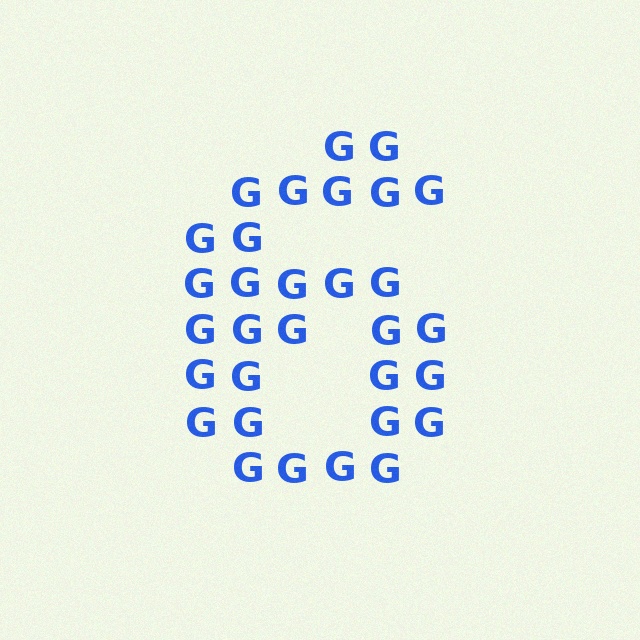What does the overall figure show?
The overall figure shows the digit 6.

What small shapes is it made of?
It is made of small letter G's.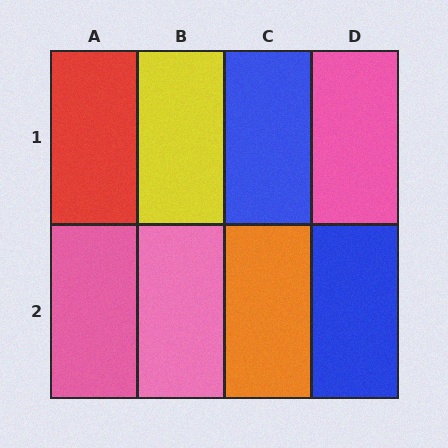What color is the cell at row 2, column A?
Pink.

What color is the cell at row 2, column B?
Pink.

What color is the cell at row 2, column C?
Orange.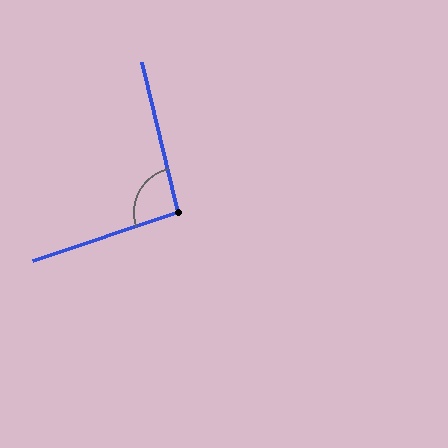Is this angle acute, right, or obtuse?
It is obtuse.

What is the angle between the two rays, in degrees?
Approximately 96 degrees.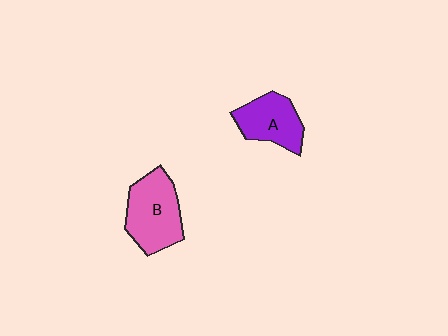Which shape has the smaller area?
Shape A (purple).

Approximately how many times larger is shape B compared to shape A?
Approximately 1.3 times.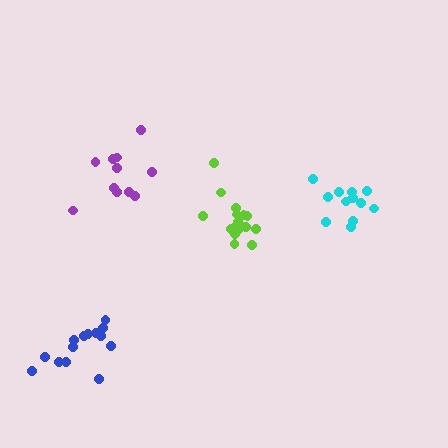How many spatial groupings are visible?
There are 4 spatial groupings.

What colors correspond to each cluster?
The clusters are colored: purple, blue, lime, cyan.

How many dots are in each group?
Group 1: 11 dots, Group 2: 14 dots, Group 3: 17 dots, Group 4: 12 dots (54 total).